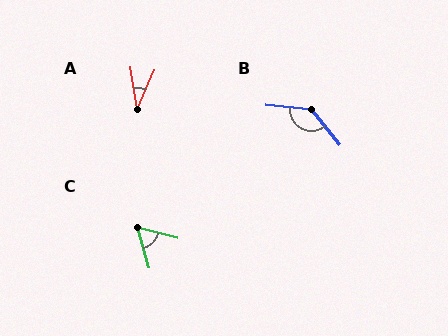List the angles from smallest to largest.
A (32°), C (59°), B (134°).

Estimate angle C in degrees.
Approximately 59 degrees.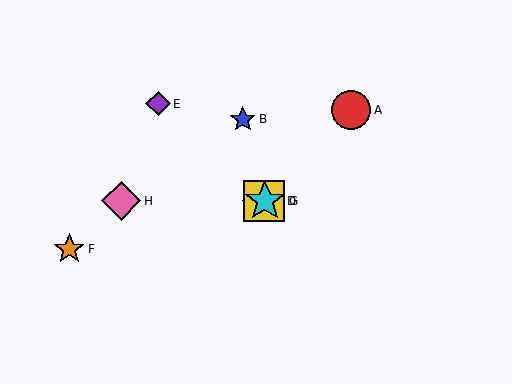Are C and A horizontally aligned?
No, C is at y≈201 and A is at y≈110.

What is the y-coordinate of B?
Object B is at y≈119.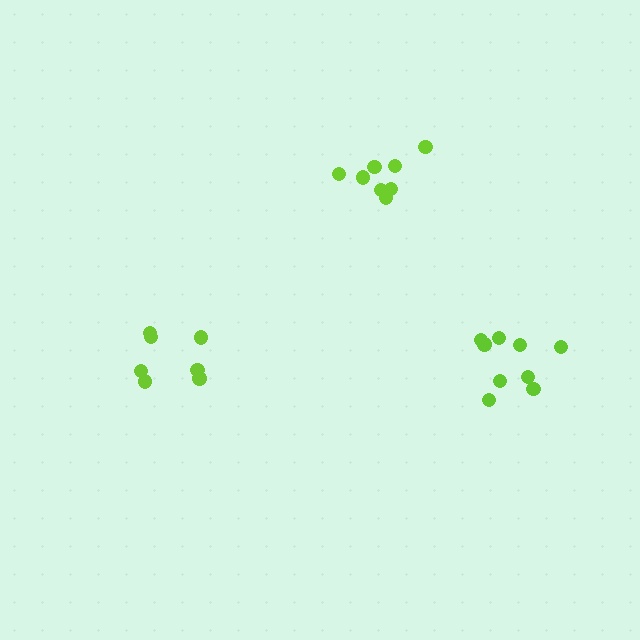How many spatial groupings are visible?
There are 3 spatial groupings.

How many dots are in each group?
Group 1: 8 dots, Group 2: 7 dots, Group 3: 9 dots (24 total).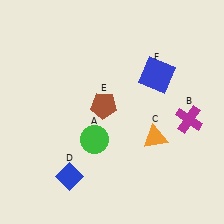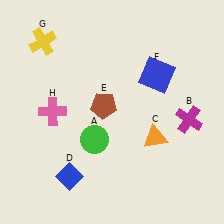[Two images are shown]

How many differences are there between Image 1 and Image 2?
There are 2 differences between the two images.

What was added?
A yellow cross (G), a pink cross (H) were added in Image 2.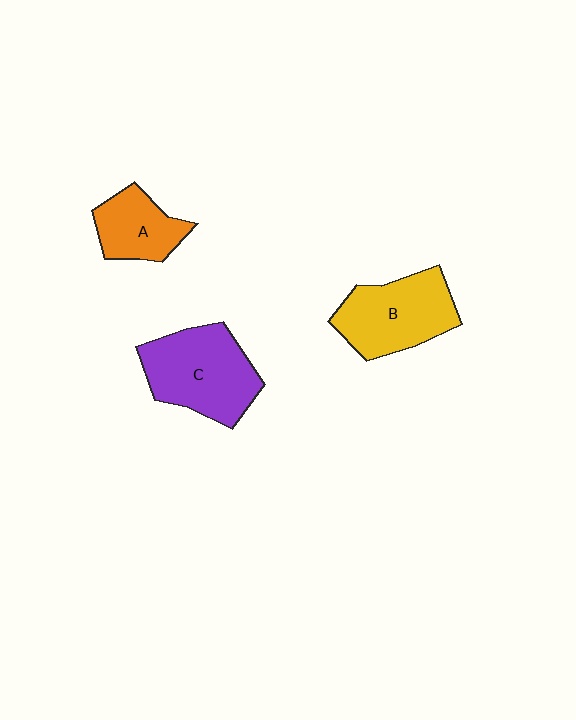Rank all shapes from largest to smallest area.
From largest to smallest: C (purple), B (yellow), A (orange).